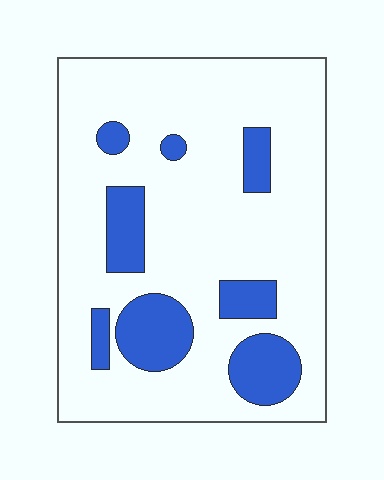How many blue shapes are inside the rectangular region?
8.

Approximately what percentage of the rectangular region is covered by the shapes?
Approximately 20%.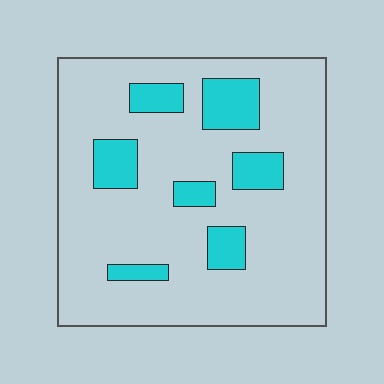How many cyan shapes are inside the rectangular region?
7.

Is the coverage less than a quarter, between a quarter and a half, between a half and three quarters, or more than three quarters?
Less than a quarter.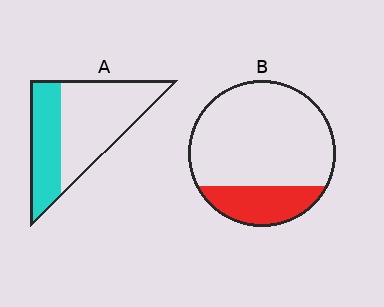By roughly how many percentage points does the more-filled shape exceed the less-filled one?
By roughly 15 percentage points (A over B).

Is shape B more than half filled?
No.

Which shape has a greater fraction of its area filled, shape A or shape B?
Shape A.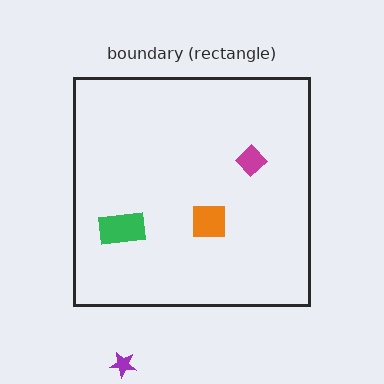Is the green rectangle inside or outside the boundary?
Inside.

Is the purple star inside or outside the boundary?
Outside.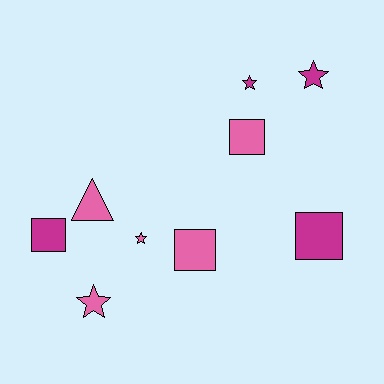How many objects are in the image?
There are 9 objects.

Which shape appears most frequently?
Square, with 4 objects.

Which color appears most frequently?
Pink, with 5 objects.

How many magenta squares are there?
There are 2 magenta squares.